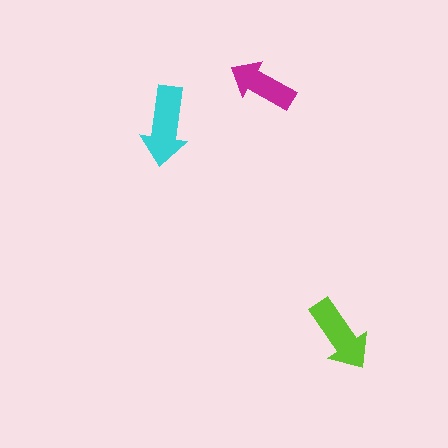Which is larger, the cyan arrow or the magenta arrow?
The cyan one.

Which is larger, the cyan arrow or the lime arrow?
The cyan one.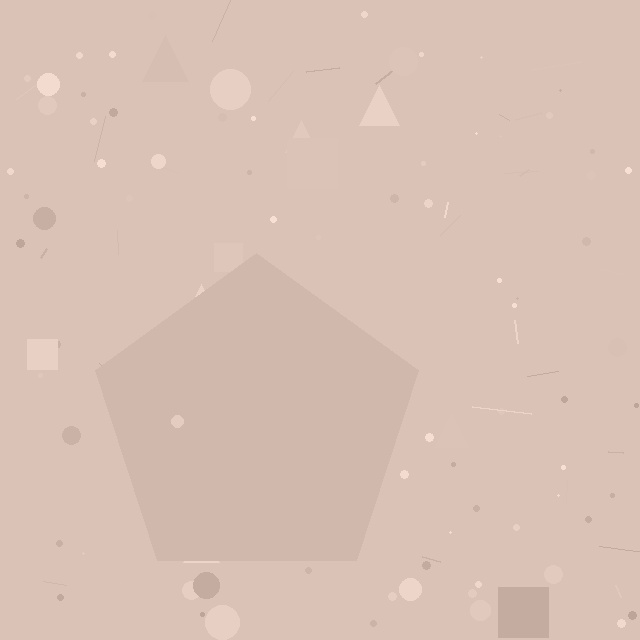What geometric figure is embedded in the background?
A pentagon is embedded in the background.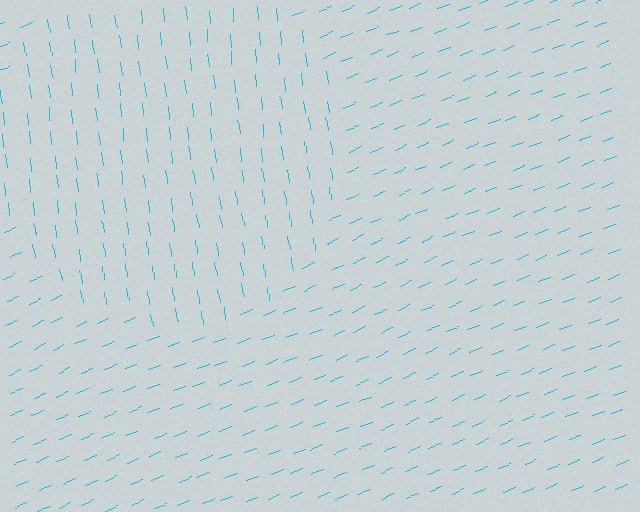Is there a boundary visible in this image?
Yes, there is a texture boundary formed by a change in line orientation.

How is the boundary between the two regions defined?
The boundary is defined purely by a change in line orientation (approximately 75 degrees difference). All lines are the same color and thickness.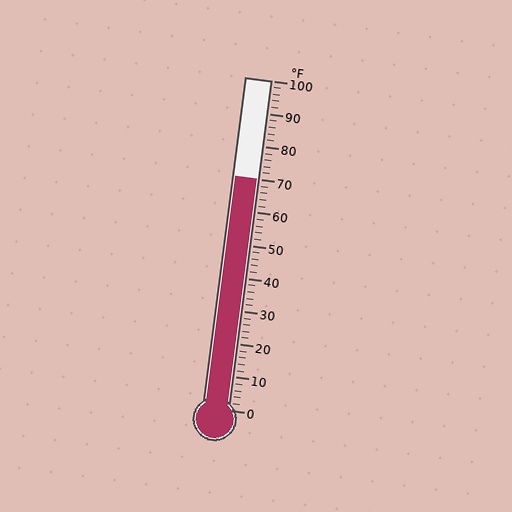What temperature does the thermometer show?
The thermometer shows approximately 70°F.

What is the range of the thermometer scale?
The thermometer scale ranges from 0°F to 100°F.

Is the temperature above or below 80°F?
The temperature is below 80°F.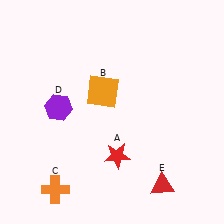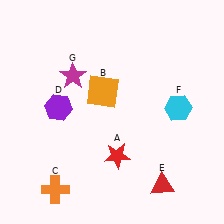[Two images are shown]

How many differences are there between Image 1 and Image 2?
There are 2 differences between the two images.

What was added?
A cyan hexagon (F), a magenta star (G) were added in Image 2.